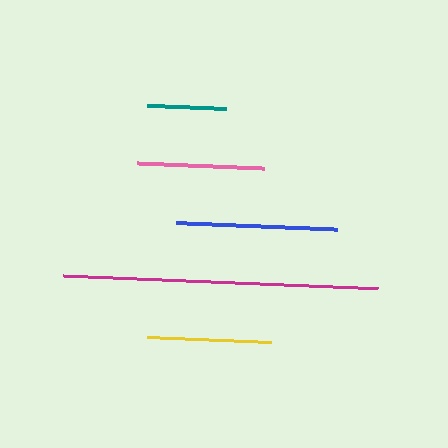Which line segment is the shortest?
The teal line is the shortest at approximately 79 pixels.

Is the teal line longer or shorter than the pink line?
The pink line is longer than the teal line.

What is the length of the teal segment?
The teal segment is approximately 79 pixels long.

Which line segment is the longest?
The magenta line is the longest at approximately 315 pixels.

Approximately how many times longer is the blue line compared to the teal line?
The blue line is approximately 2.0 times the length of the teal line.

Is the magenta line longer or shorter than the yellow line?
The magenta line is longer than the yellow line.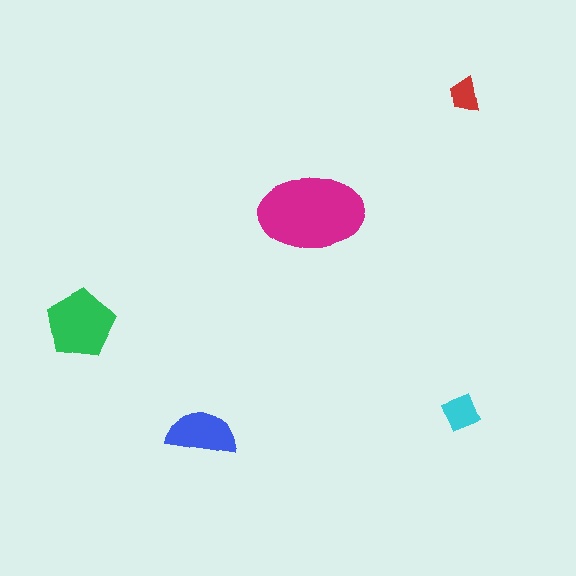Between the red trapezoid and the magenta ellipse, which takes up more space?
The magenta ellipse.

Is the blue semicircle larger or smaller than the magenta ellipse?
Smaller.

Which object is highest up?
The red trapezoid is topmost.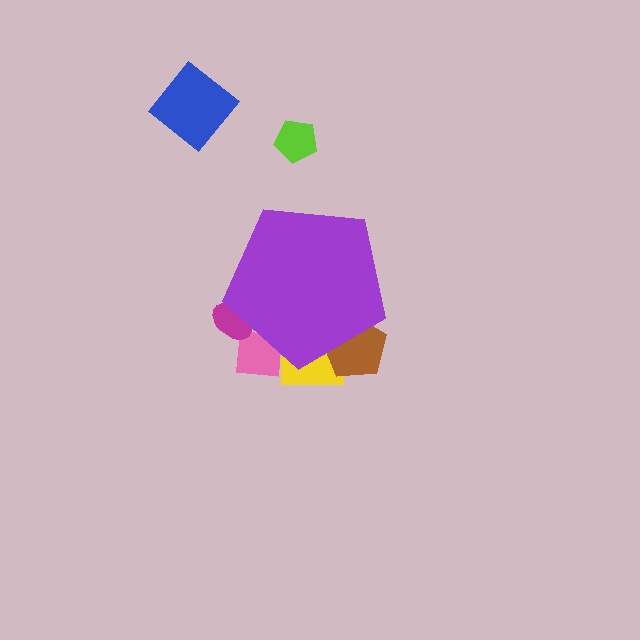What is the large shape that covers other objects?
A purple pentagon.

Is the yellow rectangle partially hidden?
Yes, the yellow rectangle is partially hidden behind the purple pentagon.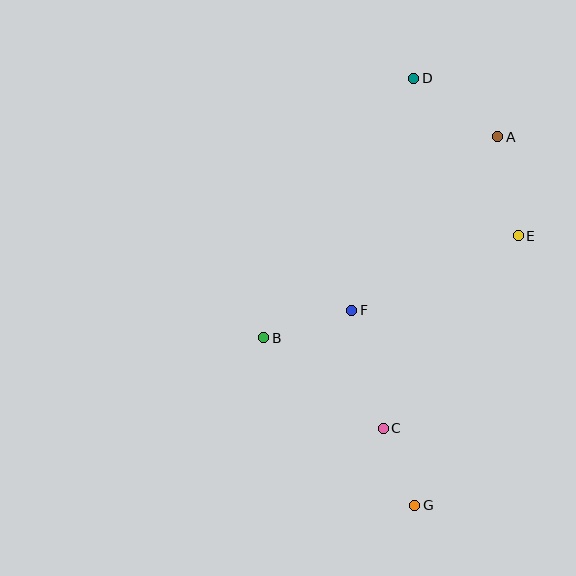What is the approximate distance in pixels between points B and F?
The distance between B and F is approximately 92 pixels.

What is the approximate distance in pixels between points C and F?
The distance between C and F is approximately 122 pixels.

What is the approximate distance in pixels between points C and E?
The distance between C and E is approximately 236 pixels.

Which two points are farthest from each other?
Points D and G are farthest from each other.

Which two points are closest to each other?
Points C and G are closest to each other.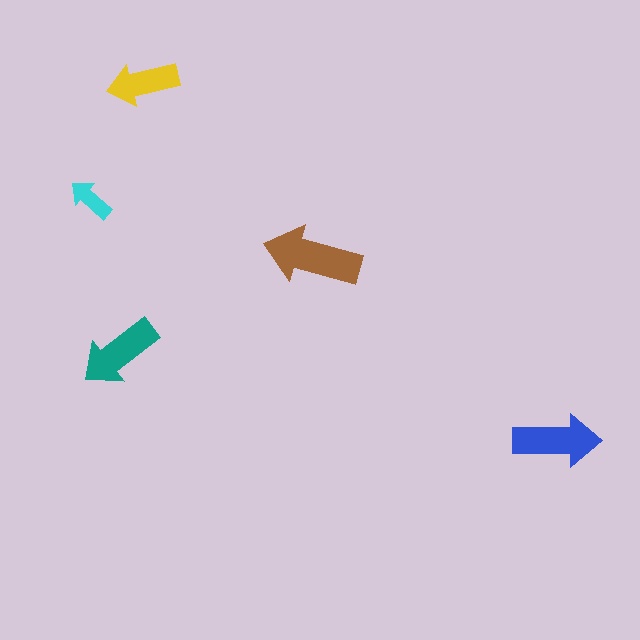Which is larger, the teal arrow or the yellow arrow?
The teal one.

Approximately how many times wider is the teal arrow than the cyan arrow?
About 2 times wider.